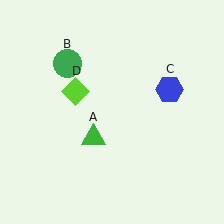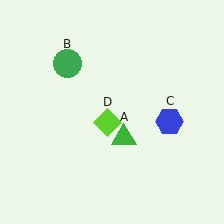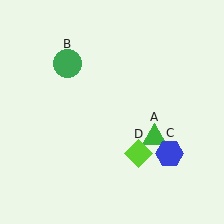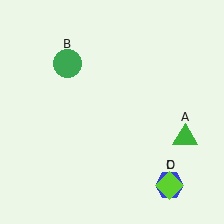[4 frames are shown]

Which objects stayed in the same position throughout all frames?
Green circle (object B) remained stationary.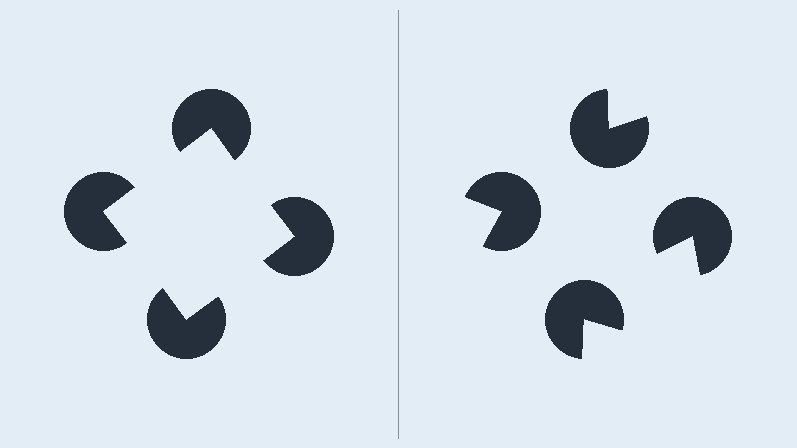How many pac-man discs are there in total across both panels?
8 — 4 on each side.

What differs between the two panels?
The pac-man discs are positioned identically on both sides; only the wedge orientations differ. On the left they align to a square; on the right they are misaligned.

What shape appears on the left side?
An illusory square.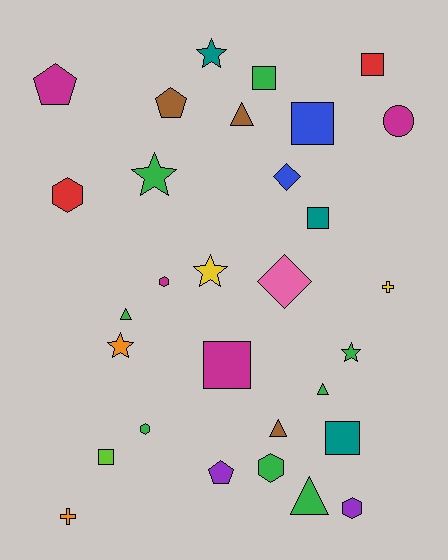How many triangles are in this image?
There are 5 triangles.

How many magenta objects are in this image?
There are 4 magenta objects.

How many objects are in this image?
There are 30 objects.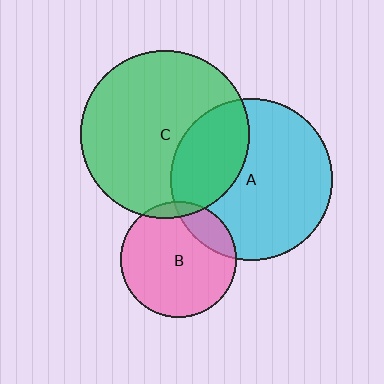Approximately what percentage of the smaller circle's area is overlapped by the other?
Approximately 5%.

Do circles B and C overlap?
Yes.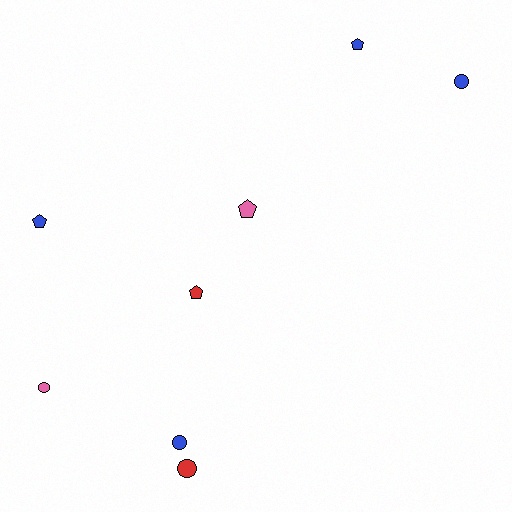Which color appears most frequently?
Blue, with 4 objects.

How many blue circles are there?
There are 2 blue circles.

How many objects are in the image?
There are 8 objects.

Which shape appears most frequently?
Circle, with 4 objects.